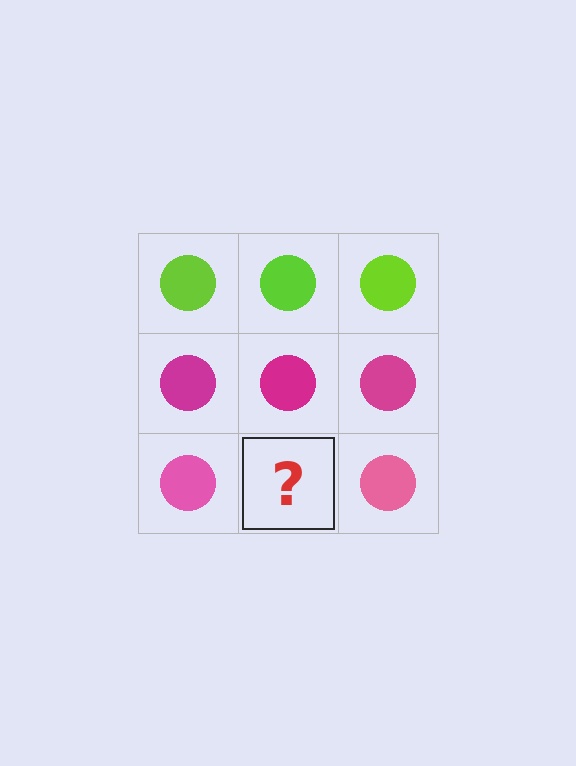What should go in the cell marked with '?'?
The missing cell should contain a pink circle.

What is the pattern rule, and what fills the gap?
The rule is that each row has a consistent color. The gap should be filled with a pink circle.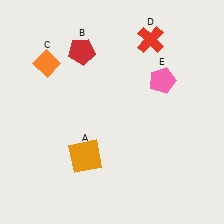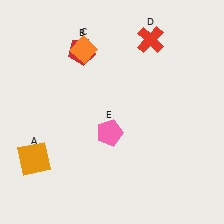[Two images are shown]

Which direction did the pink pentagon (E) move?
The pink pentagon (E) moved left.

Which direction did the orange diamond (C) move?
The orange diamond (C) moved right.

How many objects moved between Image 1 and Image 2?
3 objects moved between the two images.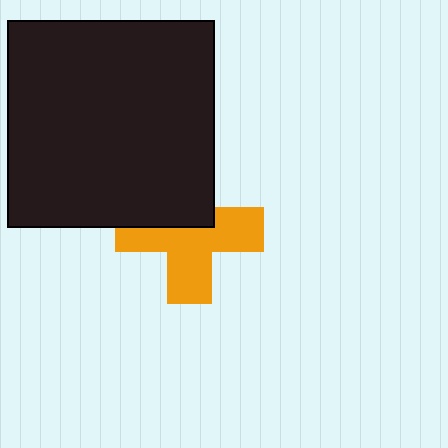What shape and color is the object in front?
The object in front is a black square.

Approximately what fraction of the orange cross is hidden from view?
Roughly 39% of the orange cross is hidden behind the black square.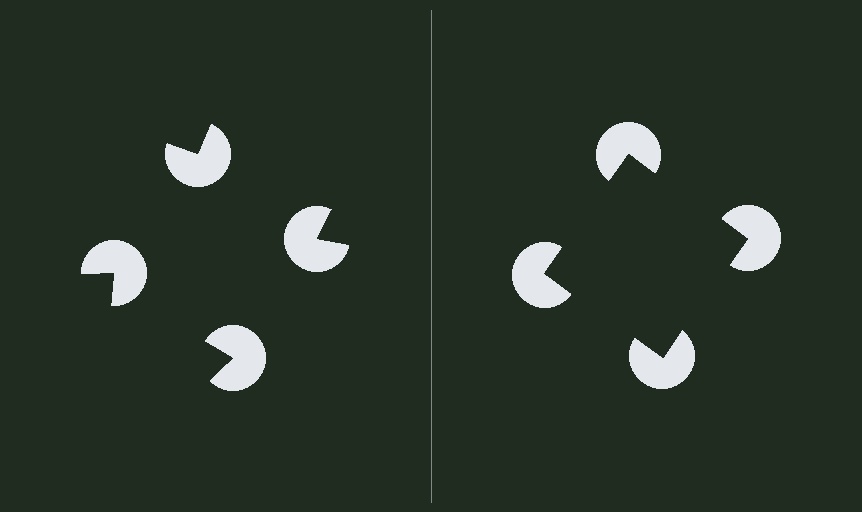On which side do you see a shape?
An illusory square appears on the right side. On the left side the wedge cuts are rotated, so no coherent shape forms.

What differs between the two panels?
The pac-man discs are positioned identically on both sides; only the wedge orientations differ. On the right they align to a square; on the left they are misaligned.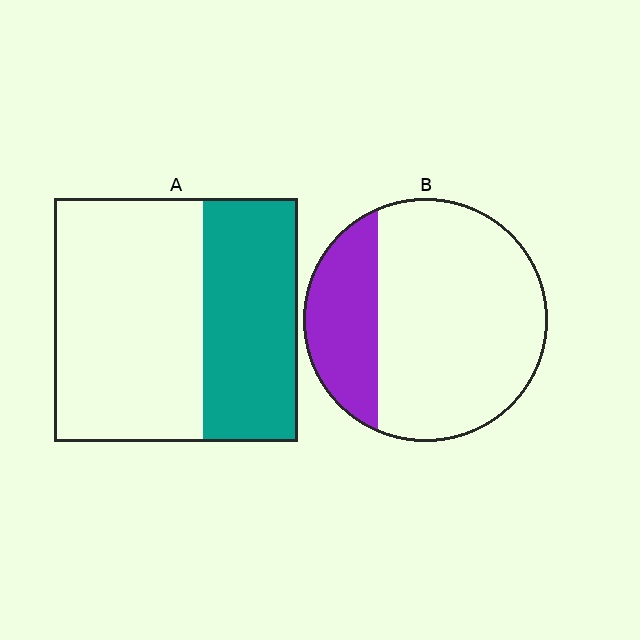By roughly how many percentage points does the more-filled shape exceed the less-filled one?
By roughly 15 percentage points (A over B).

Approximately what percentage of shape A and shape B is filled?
A is approximately 40% and B is approximately 25%.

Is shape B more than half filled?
No.